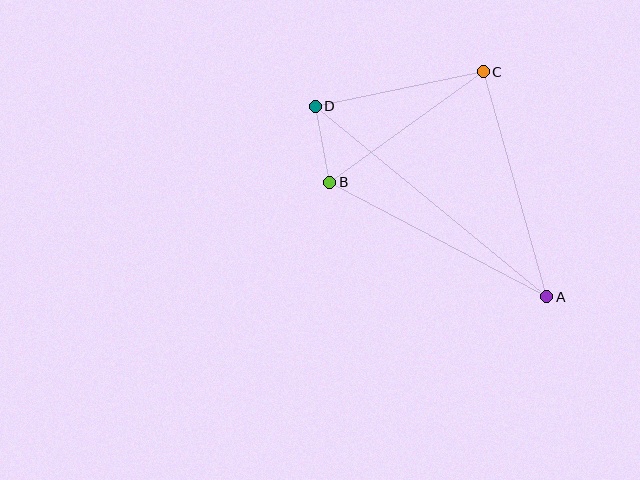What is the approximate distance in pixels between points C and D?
The distance between C and D is approximately 171 pixels.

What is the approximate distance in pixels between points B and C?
The distance between B and C is approximately 189 pixels.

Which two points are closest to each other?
Points B and D are closest to each other.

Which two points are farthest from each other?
Points A and D are farthest from each other.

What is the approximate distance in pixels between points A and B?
The distance between A and B is approximately 245 pixels.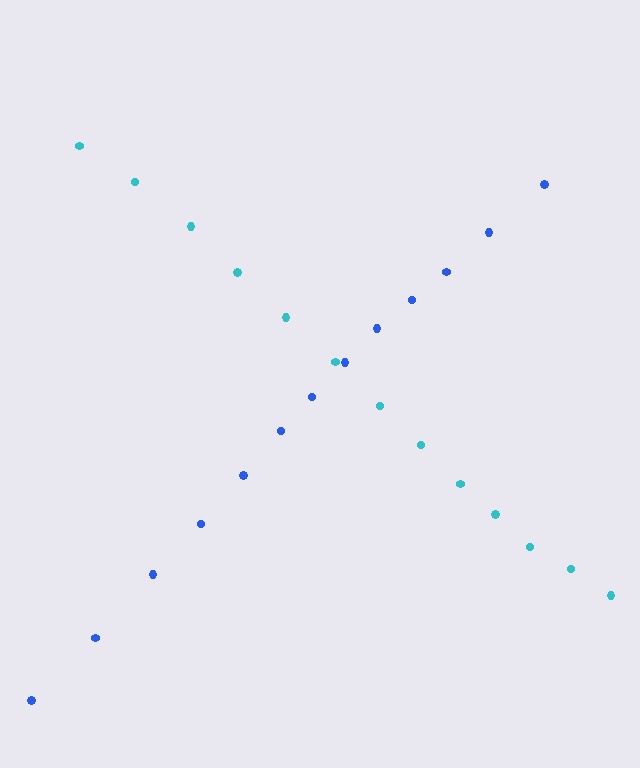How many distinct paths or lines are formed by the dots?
There are 2 distinct paths.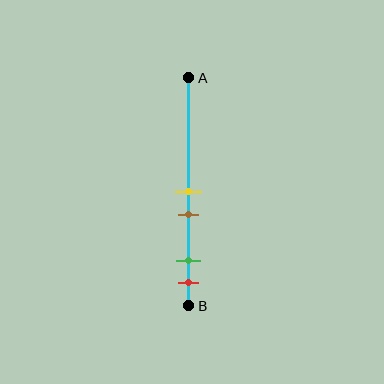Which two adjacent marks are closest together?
The yellow and brown marks are the closest adjacent pair.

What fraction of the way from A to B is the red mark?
The red mark is approximately 90% (0.9) of the way from A to B.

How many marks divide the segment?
There are 4 marks dividing the segment.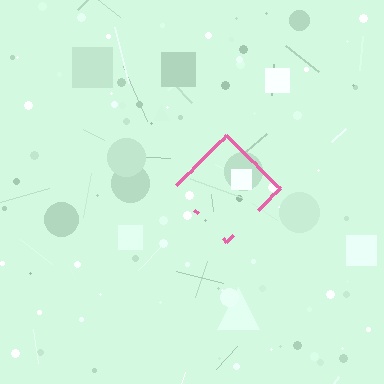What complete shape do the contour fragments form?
The contour fragments form a diamond.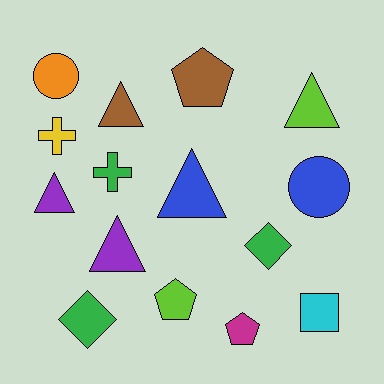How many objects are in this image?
There are 15 objects.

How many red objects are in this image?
There are no red objects.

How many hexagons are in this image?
There are no hexagons.